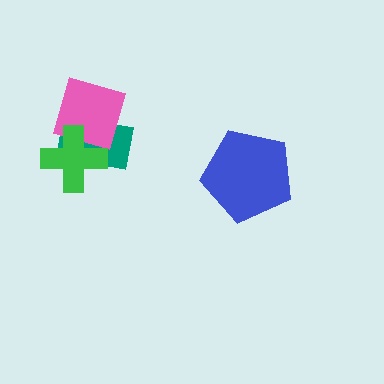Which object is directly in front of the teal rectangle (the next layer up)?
The pink square is directly in front of the teal rectangle.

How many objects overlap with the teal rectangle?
2 objects overlap with the teal rectangle.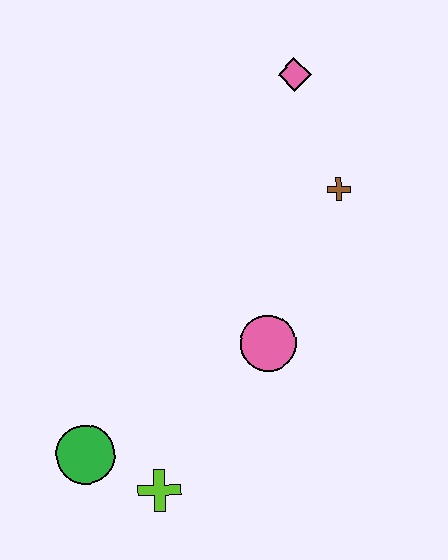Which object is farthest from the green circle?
The pink diamond is farthest from the green circle.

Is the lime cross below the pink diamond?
Yes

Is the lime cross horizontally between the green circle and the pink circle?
Yes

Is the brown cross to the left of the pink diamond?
No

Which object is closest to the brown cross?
The pink diamond is closest to the brown cross.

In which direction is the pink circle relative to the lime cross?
The pink circle is above the lime cross.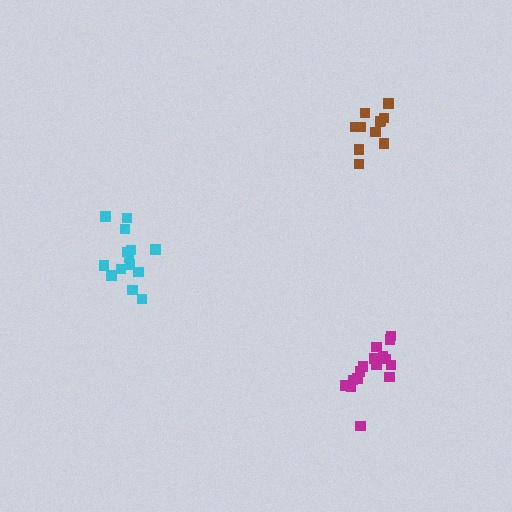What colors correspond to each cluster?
The clusters are colored: brown, cyan, magenta.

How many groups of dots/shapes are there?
There are 3 groups.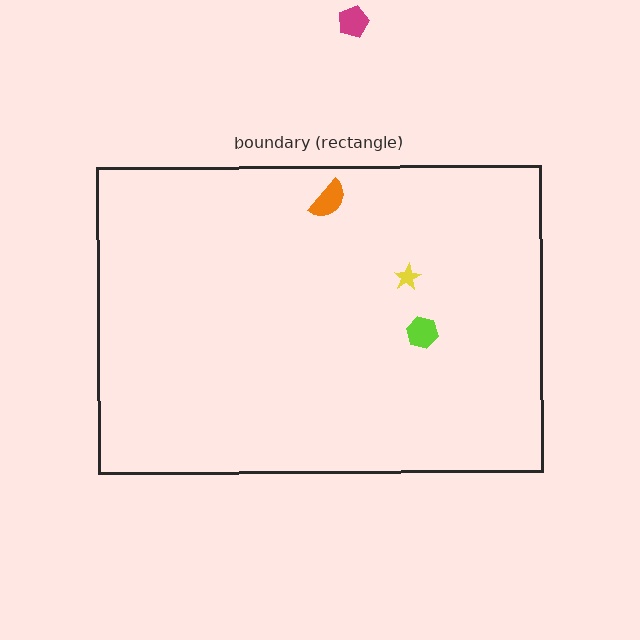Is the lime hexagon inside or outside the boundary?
Inside.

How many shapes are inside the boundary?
3 inside, 1 outside.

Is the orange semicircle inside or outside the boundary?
Inside.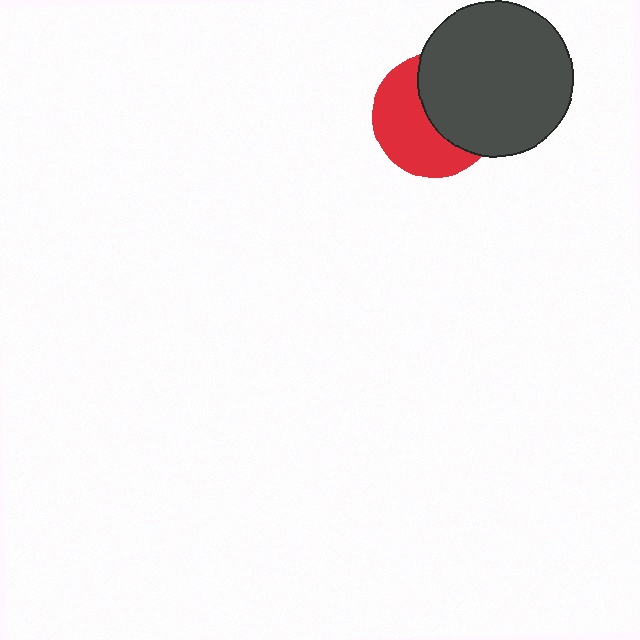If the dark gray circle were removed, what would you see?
You would see the complete red circle.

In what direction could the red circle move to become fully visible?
The red circle could move left. That would shift it out from behind the dark gray circle entirely.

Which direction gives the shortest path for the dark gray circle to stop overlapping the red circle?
Moving right gives the shortest separation.